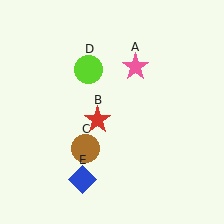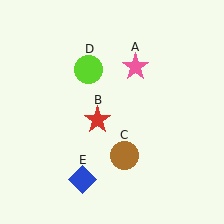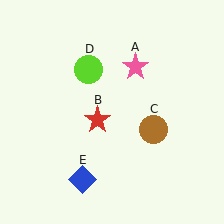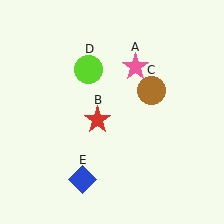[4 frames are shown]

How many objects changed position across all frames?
1 object changed position: brown circle (object C).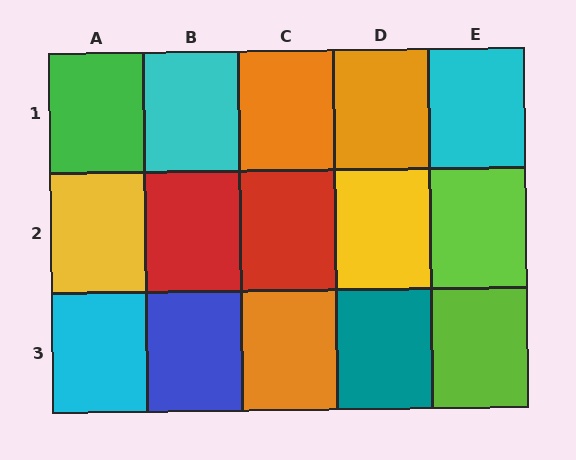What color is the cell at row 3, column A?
Cyan.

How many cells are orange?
3 cells are orange.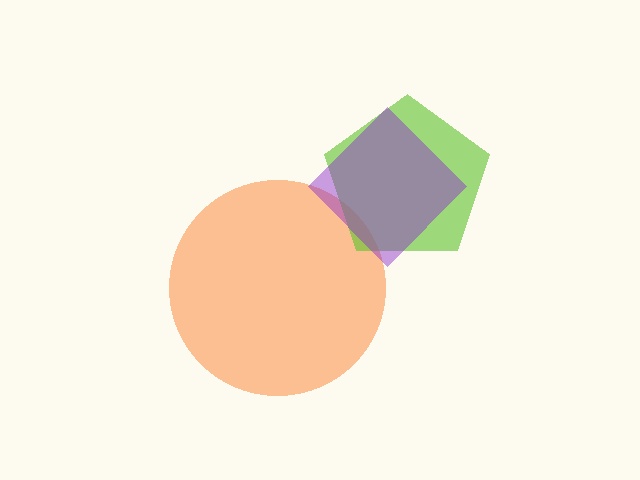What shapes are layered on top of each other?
The layered shapes are: an orange circle, a lime pentagon, a purple diamond.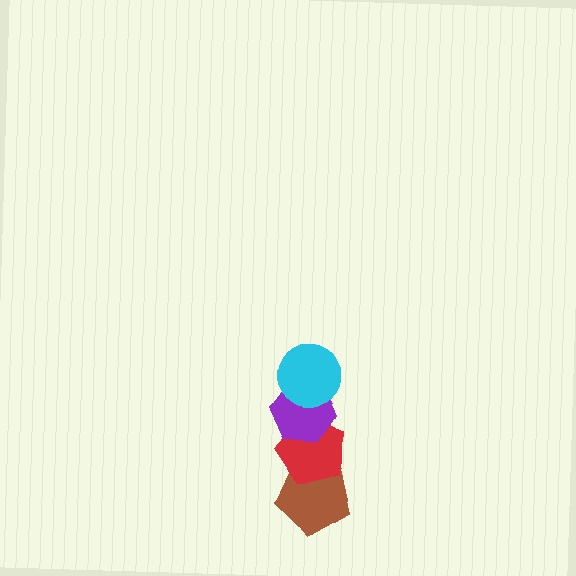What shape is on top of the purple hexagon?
The cyan circle is on top of the purple hexagon.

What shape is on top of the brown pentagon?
The red pentagon is on top of the brown pentagon.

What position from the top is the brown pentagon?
The brown pentagon is 4th from the top.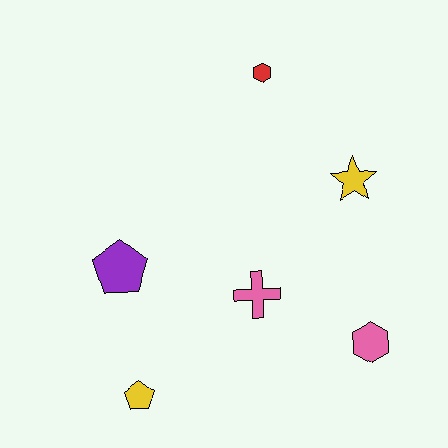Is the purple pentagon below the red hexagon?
Yes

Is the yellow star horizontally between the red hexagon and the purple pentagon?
No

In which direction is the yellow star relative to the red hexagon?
The yellow star is below the red hexagon.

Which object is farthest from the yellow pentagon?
The red hexagon is farthest from the yellow pentagon.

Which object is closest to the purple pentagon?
The yellow pentagon is closest to the purple pentagon.